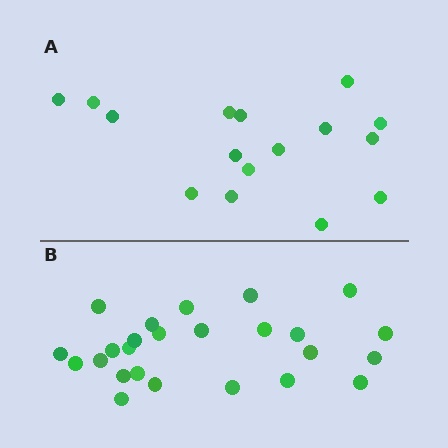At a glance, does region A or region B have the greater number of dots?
Region B (the bottom region) has more dots.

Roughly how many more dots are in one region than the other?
Region B has roughly 8 or so more dots than region A.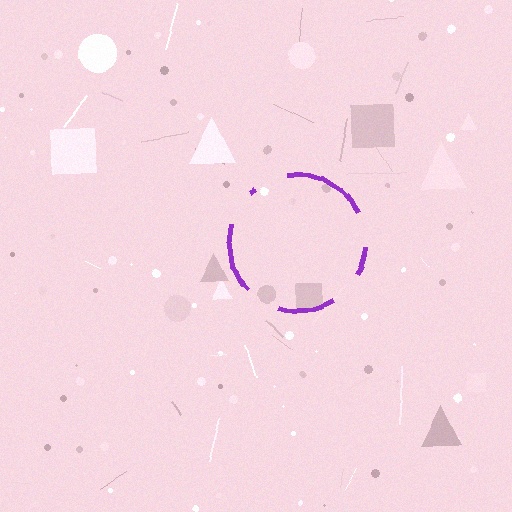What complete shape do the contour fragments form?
The contour fragments form a circle.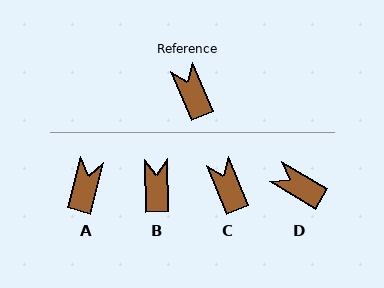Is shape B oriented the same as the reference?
No, it is off by about 22 degrees.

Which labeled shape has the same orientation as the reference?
C.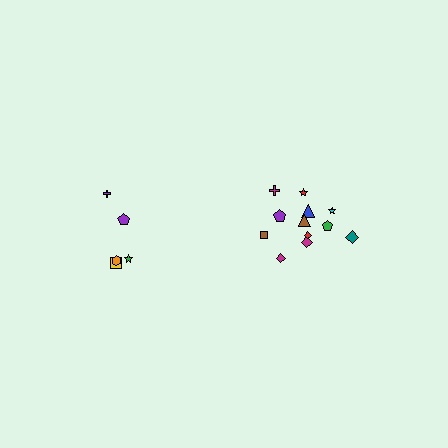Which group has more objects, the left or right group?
The right group.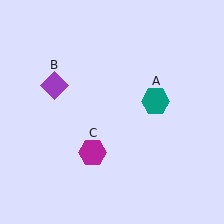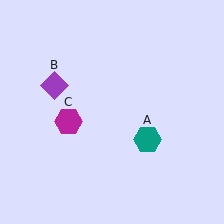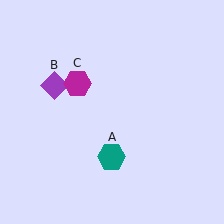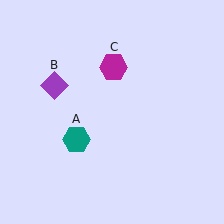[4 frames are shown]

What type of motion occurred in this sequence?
The teal hexagon (object A), magenta hexagon (object C) rotated clockwise around the center of the scene.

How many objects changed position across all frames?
2 objects changed position: teal hexagon (object A), magenta hexagon (object C).